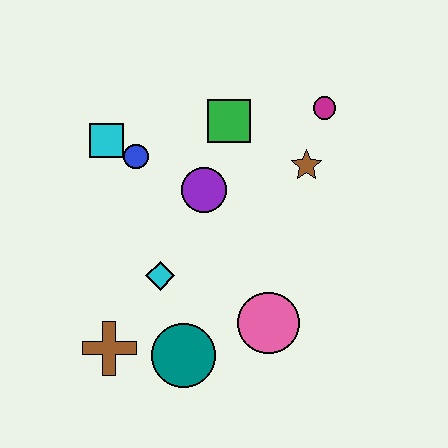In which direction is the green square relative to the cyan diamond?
The green square is above the cyan diamond.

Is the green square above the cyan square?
Yes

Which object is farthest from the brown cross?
The magenta circle is farthest from the brown cross.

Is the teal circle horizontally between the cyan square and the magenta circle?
Yes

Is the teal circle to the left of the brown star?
Yes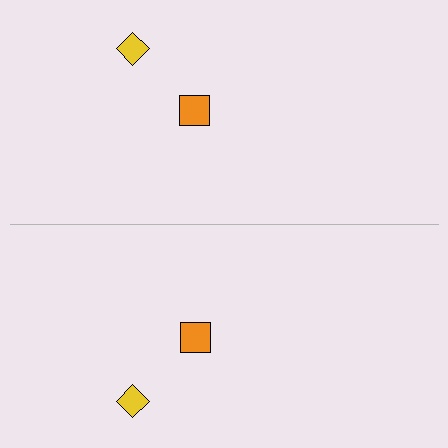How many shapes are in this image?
There are 4 shapes in this image.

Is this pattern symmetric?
Yes, this pattern has bilateral (reflection) symmetry.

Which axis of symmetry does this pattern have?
The pattern has a horizontal axis of symmetry running through the center of the image.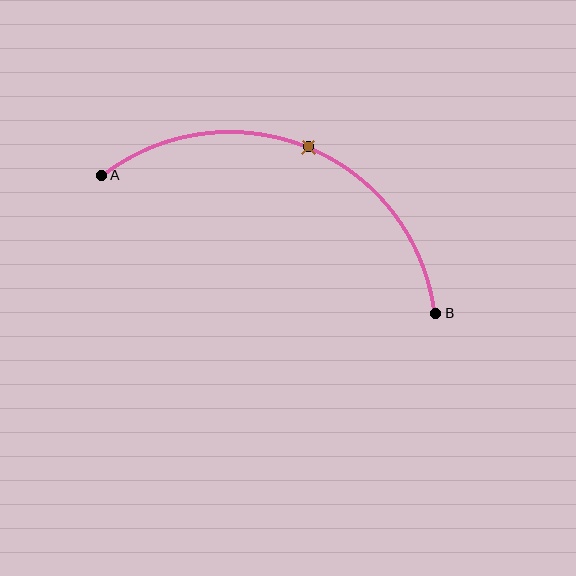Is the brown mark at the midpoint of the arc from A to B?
Yes. The brown mark lies on the arc at equal arc-length from both A and B — it is the arc midpoint.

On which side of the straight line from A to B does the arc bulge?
The arc bulges above the straight line connecting A and B.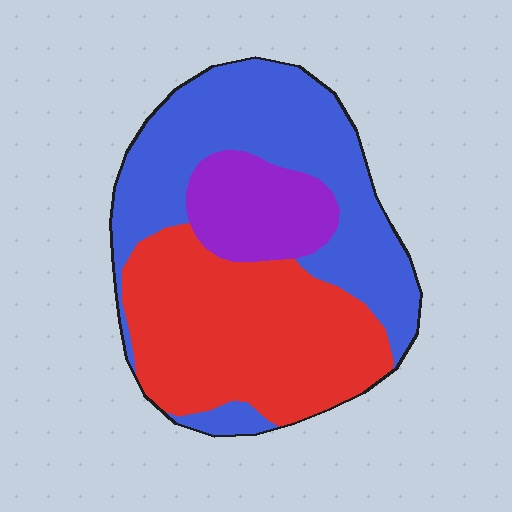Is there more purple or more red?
Red.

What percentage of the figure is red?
Red takes up about two fifths (2/5) of the figure.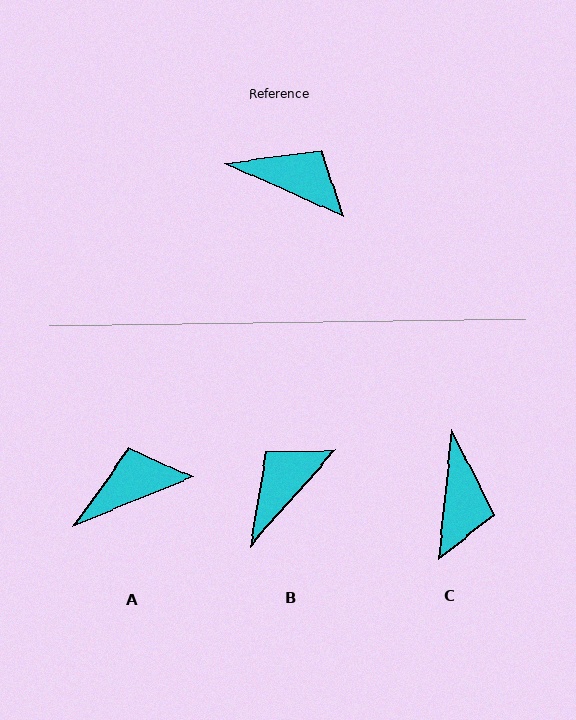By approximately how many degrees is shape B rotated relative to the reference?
Approximately 73 degrees counter-clockwise.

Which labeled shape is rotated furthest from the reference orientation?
B, about 73 degrees away.